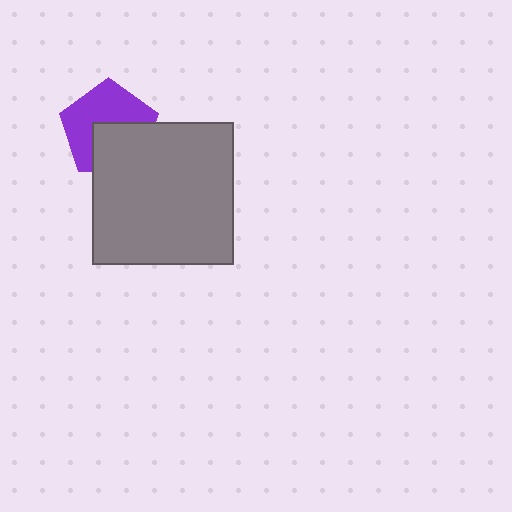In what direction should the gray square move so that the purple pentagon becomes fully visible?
The gray square should move down. That is the shortest direction to clear the overlap and leave the purple pentagon fully visible.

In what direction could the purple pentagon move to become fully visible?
The purple pentagon could move up. That would shift it out from behind the gray square entirely.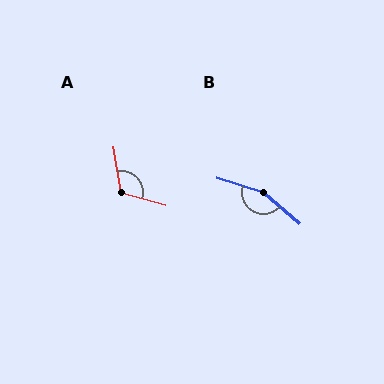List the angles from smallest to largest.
A (115°), B (157°).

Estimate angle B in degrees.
Approximately 157 degrees.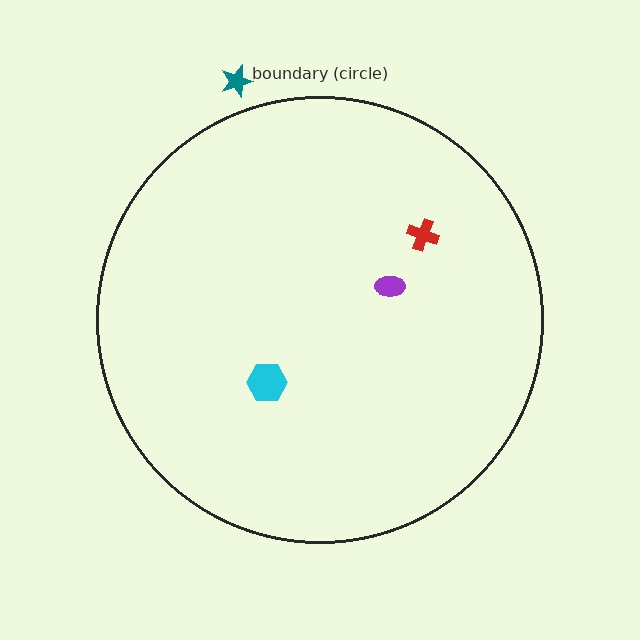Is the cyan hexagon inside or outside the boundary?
Inside.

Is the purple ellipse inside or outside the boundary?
Inside.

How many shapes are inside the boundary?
3 inside, 1 outside.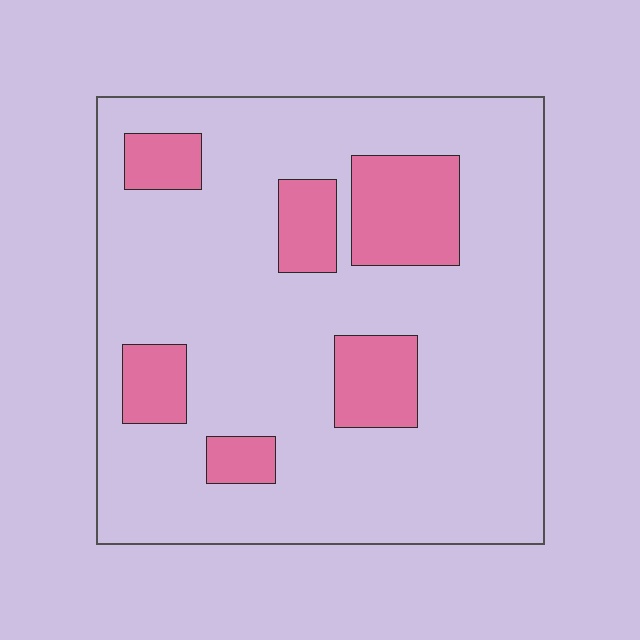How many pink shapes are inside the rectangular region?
6.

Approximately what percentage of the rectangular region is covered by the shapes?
Approximately 20%.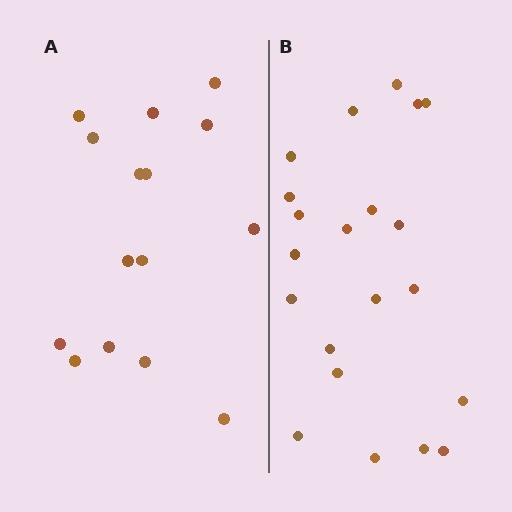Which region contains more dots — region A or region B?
Region B (the right region) has more dots.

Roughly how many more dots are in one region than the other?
Region B has about 6 more dots than region A.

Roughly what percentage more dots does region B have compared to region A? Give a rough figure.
About 40% more.